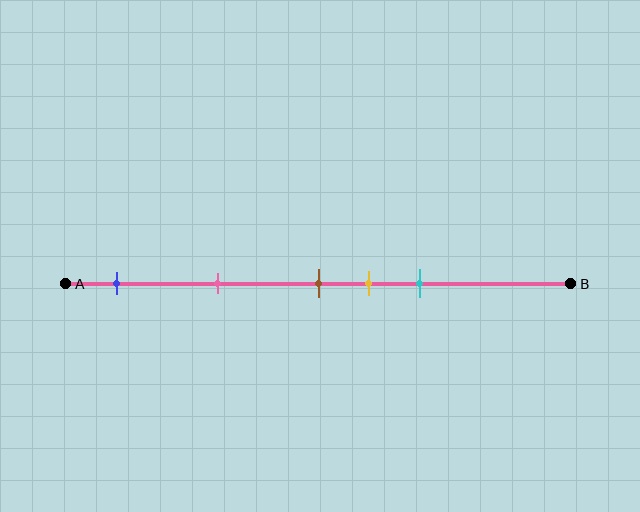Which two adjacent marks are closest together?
The brown and yellow marks are the closest adjacent pair.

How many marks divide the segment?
There are 5 marks dividing the segment.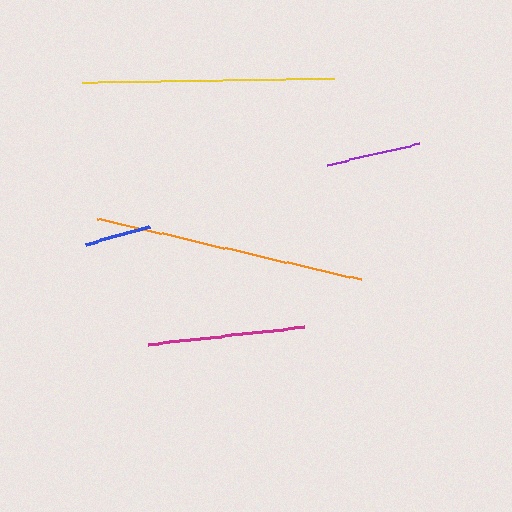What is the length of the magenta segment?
The magenta segment is approximately 157 pixels long.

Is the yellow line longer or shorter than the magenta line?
The yellow line is longer than the magenta line.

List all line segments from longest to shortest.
From longest to shortest: orange, yellow, magenta, purple, blue.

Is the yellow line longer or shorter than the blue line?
The yellow line is longer than the blue line.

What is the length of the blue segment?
The blue segment is approximately 66 pixels long.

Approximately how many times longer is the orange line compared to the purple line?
The orange line is approximately 2.9 times the length of the purple line.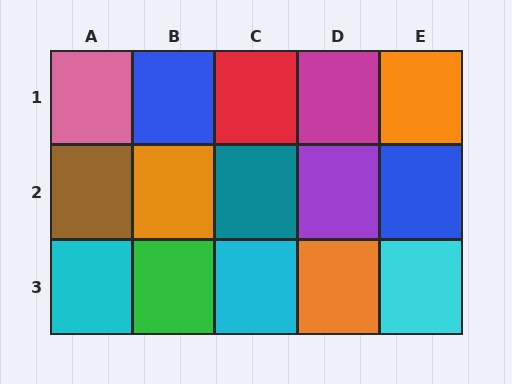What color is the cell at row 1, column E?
Orange.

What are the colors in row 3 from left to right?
Cyan, green, cyan, orange, cyan.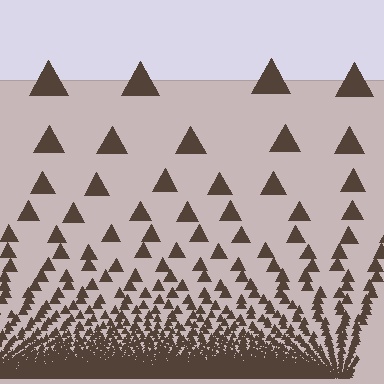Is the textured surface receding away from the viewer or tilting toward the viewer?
The surface appears to tilt toward the viewer. Texture elements get larger and sparser toward the top.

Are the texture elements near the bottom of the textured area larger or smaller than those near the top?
Smaller. The gradient is inverted — elements near the bottom are smaller and denser.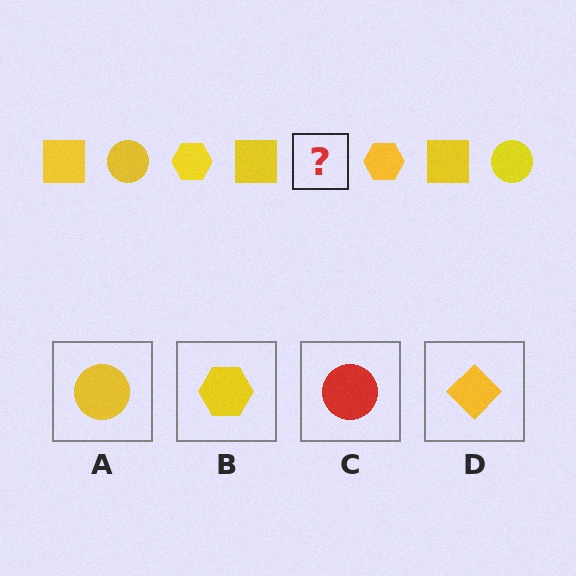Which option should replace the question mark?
Option A.